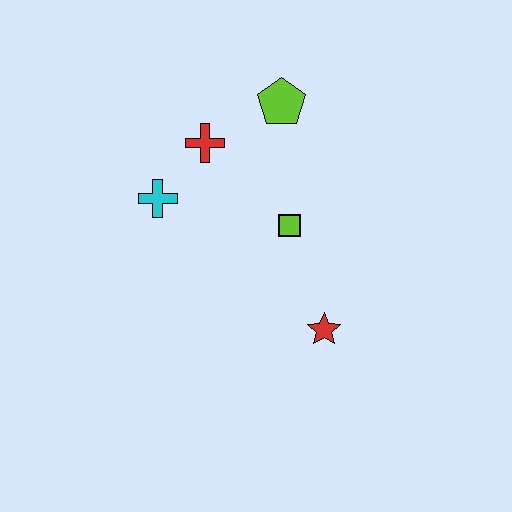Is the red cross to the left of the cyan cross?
No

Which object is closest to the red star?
The lime square is closest to the red star.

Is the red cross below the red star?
No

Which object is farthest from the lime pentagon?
The red star is farthest from the lime pentagon.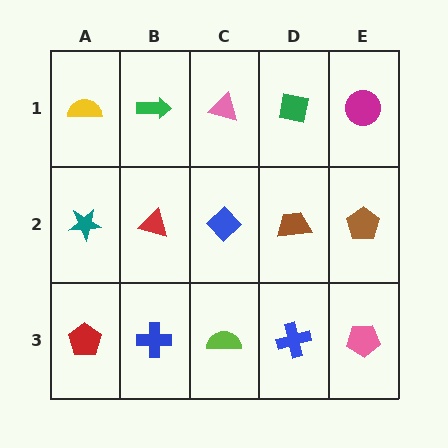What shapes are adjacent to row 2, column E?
A magenta circle (row 1, column E), a pink pentagon (row 3, column E), a brown trapezoid (row 2, column D).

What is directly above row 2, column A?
A yellow semicircle.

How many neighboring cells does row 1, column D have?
3.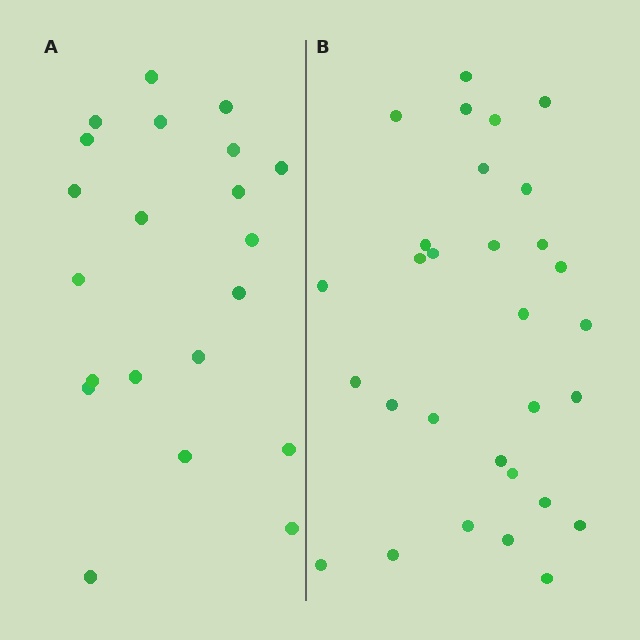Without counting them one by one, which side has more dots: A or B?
Region B (the right region) has more dots.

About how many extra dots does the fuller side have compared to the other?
Region B has roughly 8 or so more dots than region A.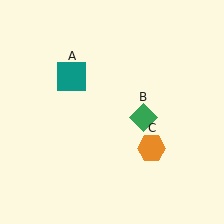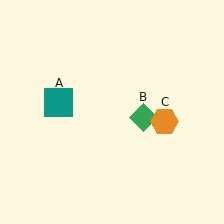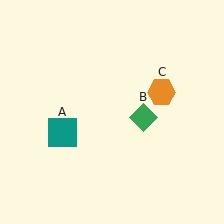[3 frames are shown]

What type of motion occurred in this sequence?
The teal square (object A), orange hexagon (object C) rotated counterclockwise around the center of the scene.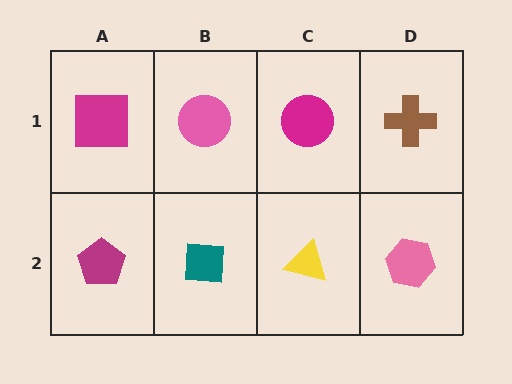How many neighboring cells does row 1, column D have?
2.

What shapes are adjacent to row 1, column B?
A teal square (row 2, column B), a magenta square (row 1, column A), a magenta circle (row 1, column C).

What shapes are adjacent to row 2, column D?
A brown cross (row 1, column D), a yellow triangle (row 2, column C).